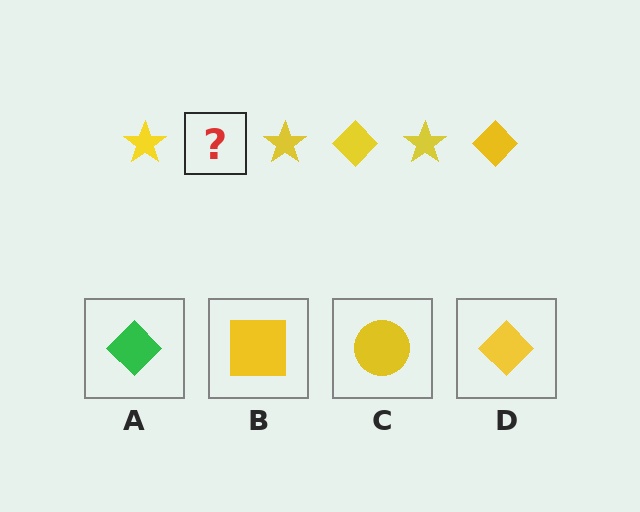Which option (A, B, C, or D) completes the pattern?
D.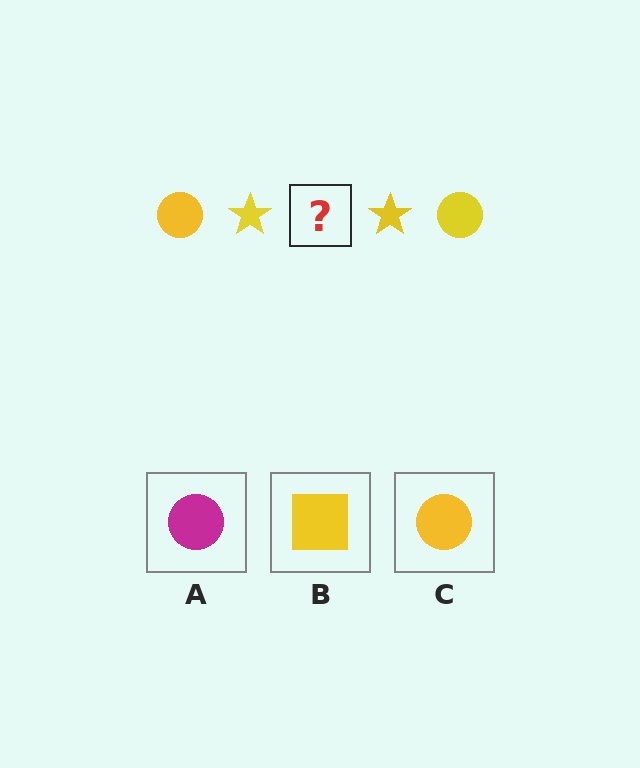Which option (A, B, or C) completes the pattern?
C.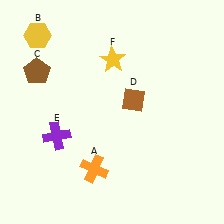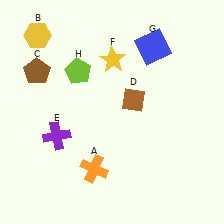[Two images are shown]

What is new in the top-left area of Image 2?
A lime pentagon (H) was added in the top-left area of Image 2.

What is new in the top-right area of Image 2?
A blue square (G) was added in the top-right area of Image 2.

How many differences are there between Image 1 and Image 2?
There are 2 differences between the two images.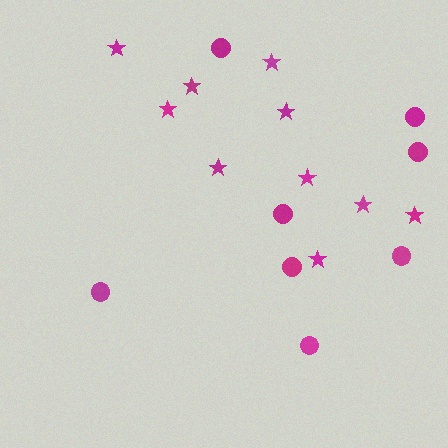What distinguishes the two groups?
There are 2 groups: one group of stars (10) and one group of circles (8).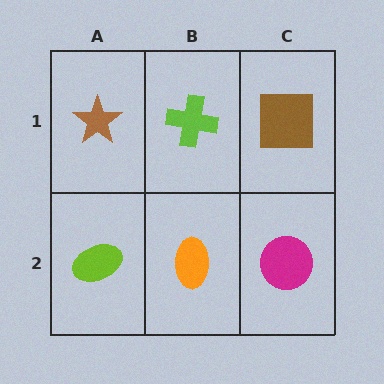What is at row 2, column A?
A lime ellipse.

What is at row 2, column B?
An orange ellipse.